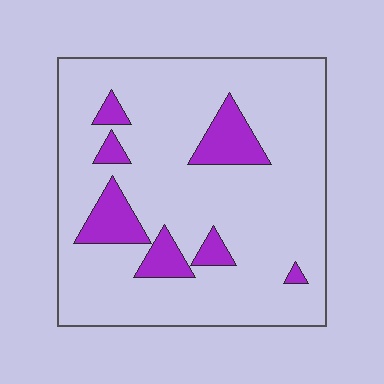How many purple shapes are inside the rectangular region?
7.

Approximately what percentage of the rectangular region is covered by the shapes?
Approximately 15%.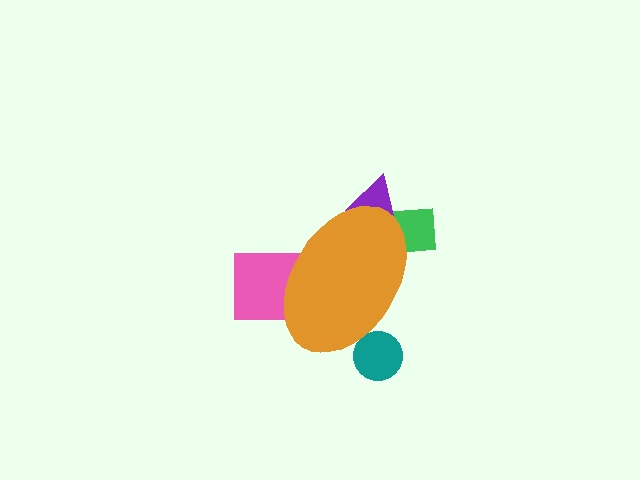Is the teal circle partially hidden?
Yes, the teal circle is partially hidden behind the orange ellipse.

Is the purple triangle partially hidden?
Yes, the purple triangle is partially hidden behind the orange ellipse.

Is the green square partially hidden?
Yes, the green square is partially hidden behind the orange ellipse.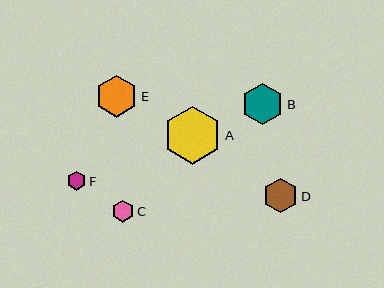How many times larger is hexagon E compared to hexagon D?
Hexagon E is approximately 1.2 times the size of hexagon D.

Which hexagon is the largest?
Hexagon A is the largest with a size of approximately 58 pixels.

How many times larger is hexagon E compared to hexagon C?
Hexagon E is approximately 2.0 times the size of hexagon C.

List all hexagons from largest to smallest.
From largest to smallest: A, E, B, D, C, F.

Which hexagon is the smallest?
Hexagon F is the smallest with a size of approximately 19 pixels.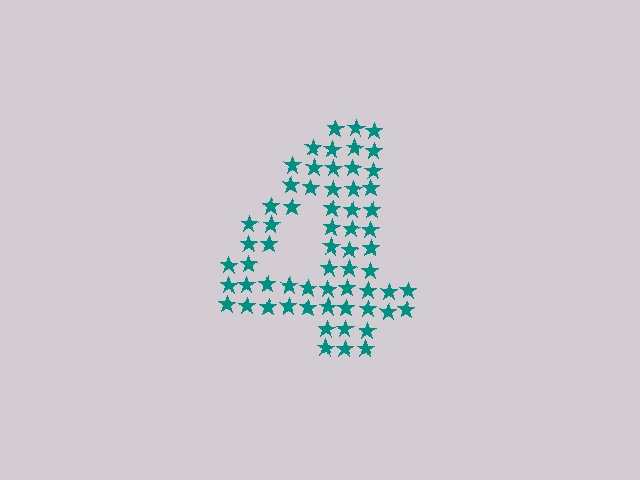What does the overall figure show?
The overall figure shows the digit 4.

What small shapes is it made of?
It is made of small stars.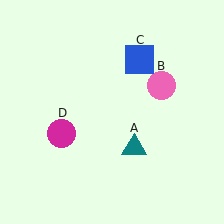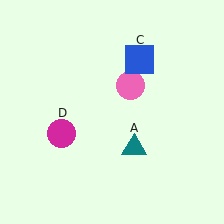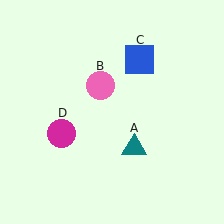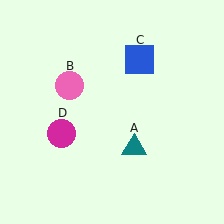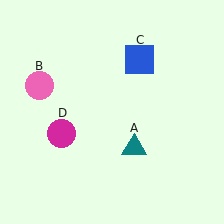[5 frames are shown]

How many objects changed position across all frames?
1 object changed position: pink circle (object B).